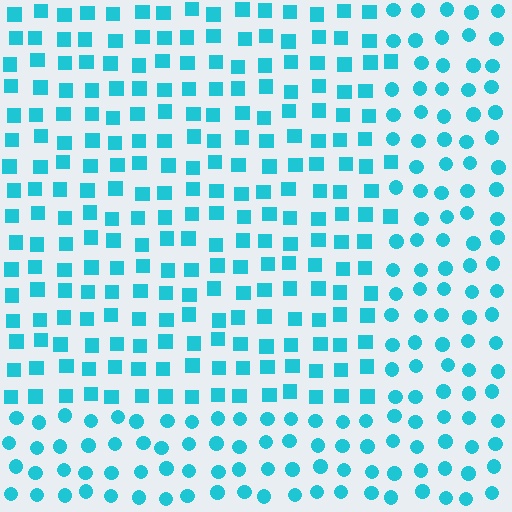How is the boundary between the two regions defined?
The boundary is defined by a change in element shape: squares inside vs. circles outside. All elements share the same color and spacing.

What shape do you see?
I see a rectangle.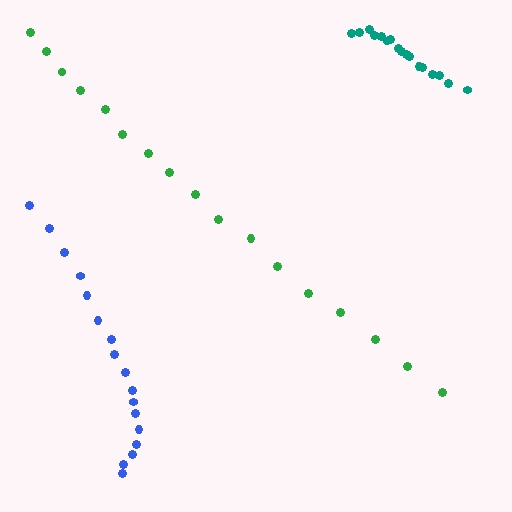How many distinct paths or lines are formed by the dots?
There are 3 distinct paths.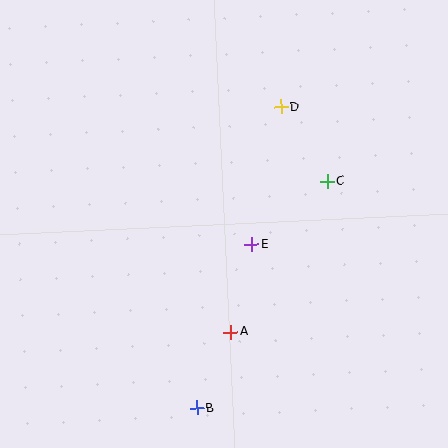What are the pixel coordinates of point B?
Point B is at (197, 408).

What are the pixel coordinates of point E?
Point E is at (251, 244).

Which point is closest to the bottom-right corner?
Point A is closest to the bottom-right corner.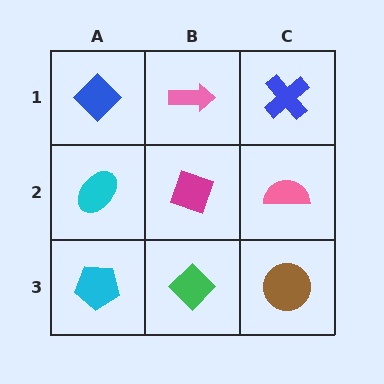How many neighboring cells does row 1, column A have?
2.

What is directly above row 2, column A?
A blue diamond.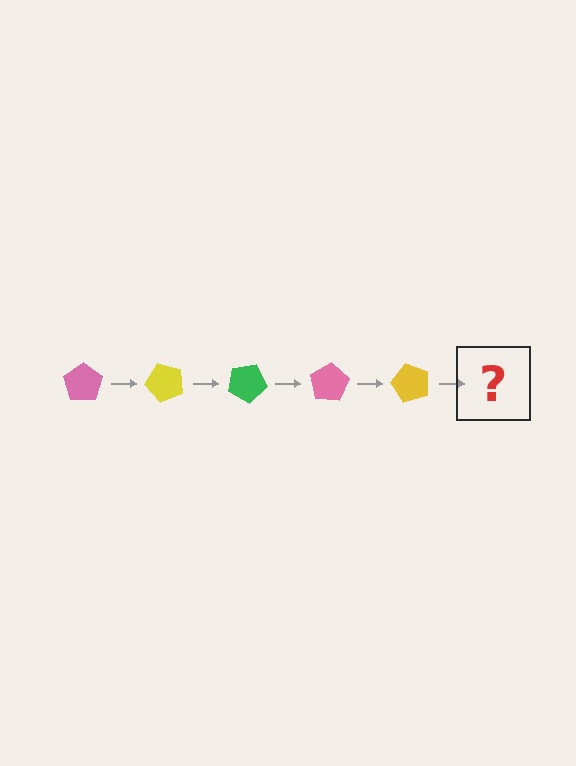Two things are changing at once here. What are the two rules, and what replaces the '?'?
The two rules are that it rotates 50 degrees each step and the color cycles through pink, yellow, and green. The '?' should be a green pentagon, rotated 250 degrees from the start.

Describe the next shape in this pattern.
It should be a green pentagon, rotated 250 degrees from the start.